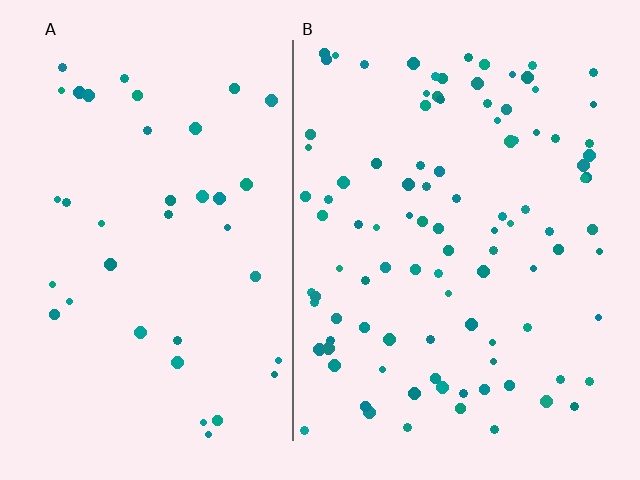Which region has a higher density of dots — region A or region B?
B (the right).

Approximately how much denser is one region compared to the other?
Approximately 2.6× — region B over region A.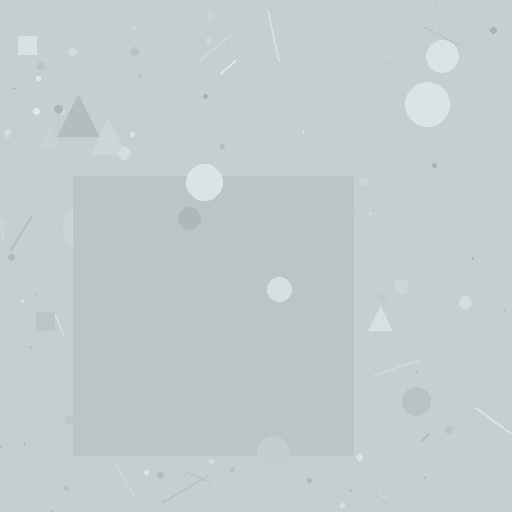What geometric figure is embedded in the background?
A square is embedded in the background.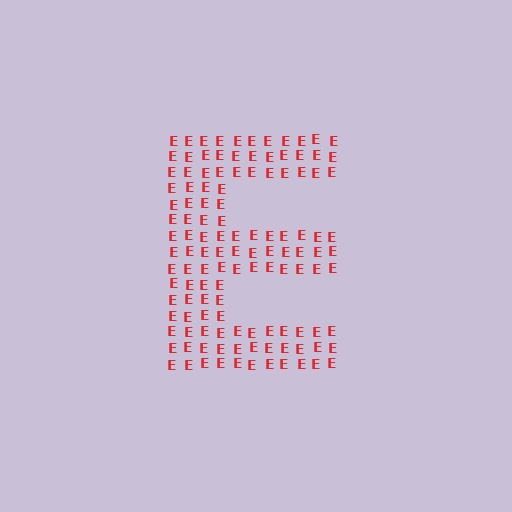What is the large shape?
The large shape is the letter E.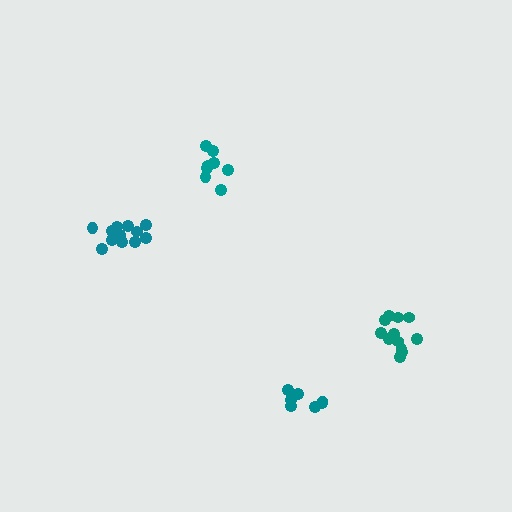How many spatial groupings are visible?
There are 4 spatial groupings.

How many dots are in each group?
Group 1: 8 dots, Group 2: 12 dots, Group 3: 12 dots, Group 4: 7 dots (39 total).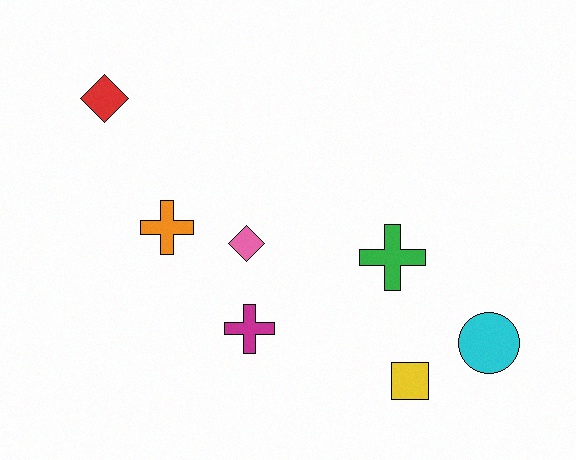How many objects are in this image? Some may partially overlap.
There are 7 objects.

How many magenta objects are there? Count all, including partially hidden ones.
There is 1 magenta object.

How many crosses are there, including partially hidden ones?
There are 3 crosses.